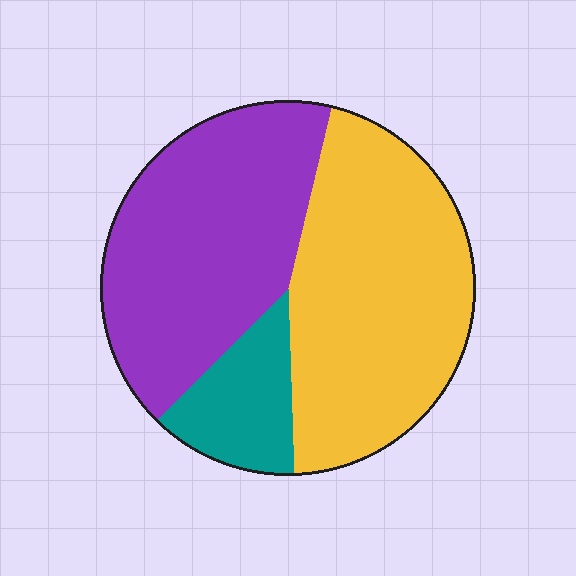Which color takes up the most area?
Yellow, at roughly 45%.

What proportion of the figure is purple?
Purple takes up about two fifths (2/5) of the figure.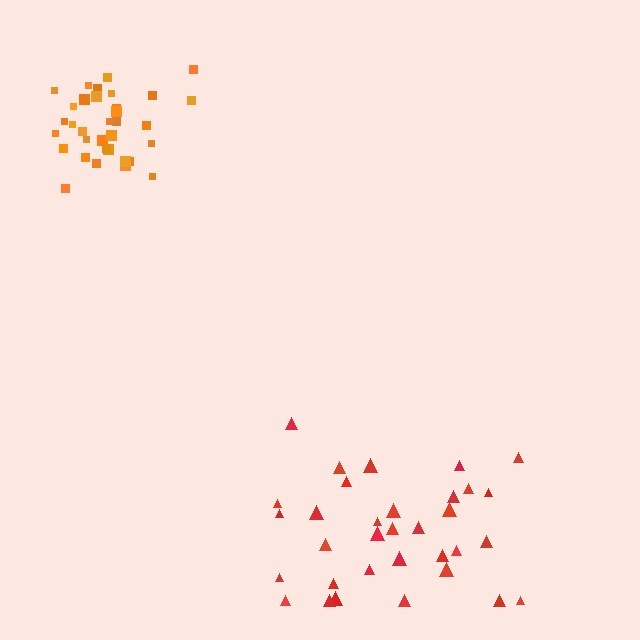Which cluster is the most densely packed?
Orange.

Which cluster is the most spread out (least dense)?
Red.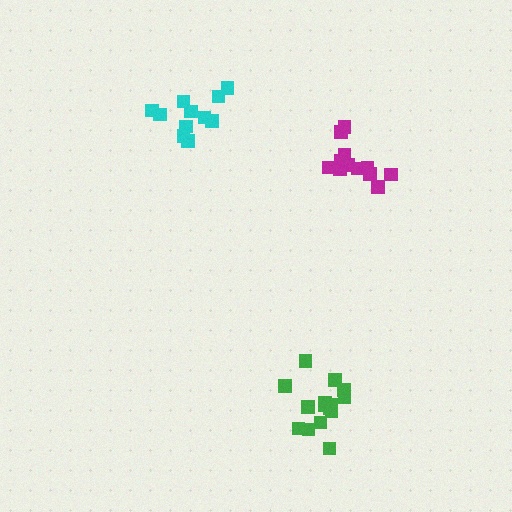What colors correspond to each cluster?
The clusters are colored: green, magenta, cyan.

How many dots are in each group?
Group 1: 15 dots, Group 2: 12 dots, Group 3: 11 dots (38 total).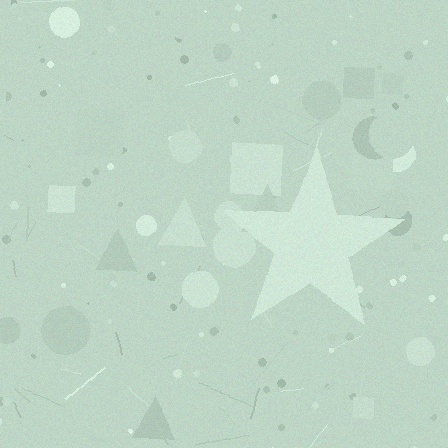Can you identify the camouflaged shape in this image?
The camouflaged shape is a star.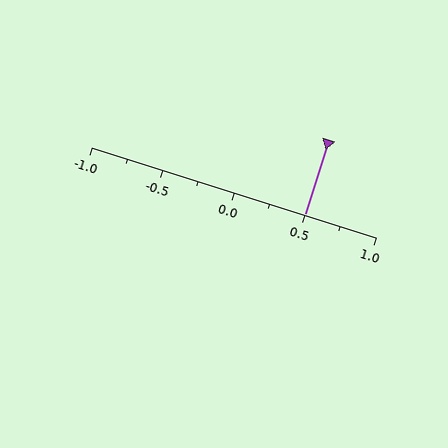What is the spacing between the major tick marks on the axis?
The major ticks are spaced 0.5 apart.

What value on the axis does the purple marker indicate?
The marker indicates approximately 0.5.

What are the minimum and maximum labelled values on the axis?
The axis runs from -1.0 to 1.0.